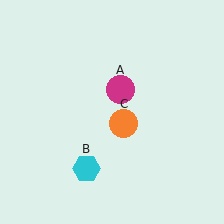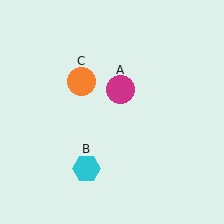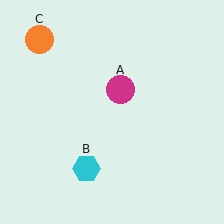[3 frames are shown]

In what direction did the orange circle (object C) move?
The orange circle (object C) moved up and to the left.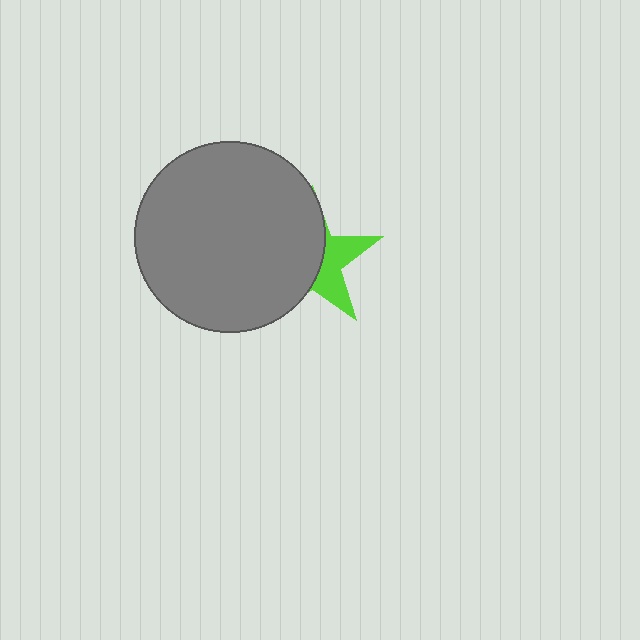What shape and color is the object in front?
The object in front is a gray circle.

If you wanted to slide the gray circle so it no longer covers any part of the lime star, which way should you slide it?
Slide it left — that is the most direct way to separate the two shapes.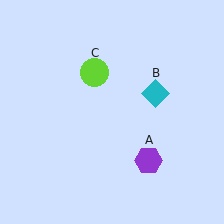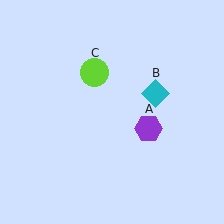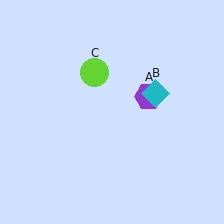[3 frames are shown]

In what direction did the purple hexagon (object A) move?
The purple hexagon (object A) moved up.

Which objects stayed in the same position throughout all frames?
Cyan diamond (object B) and lime circle (object C) remained stationary.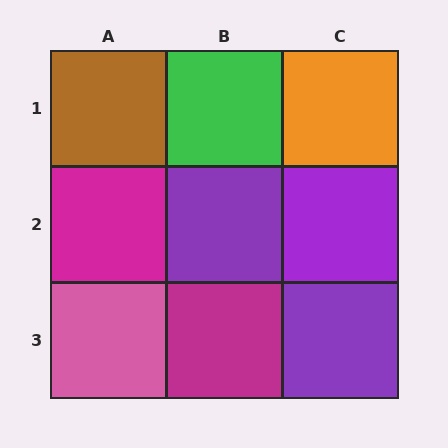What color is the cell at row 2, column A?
Magenta.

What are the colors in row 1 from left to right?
Brown, green, orange.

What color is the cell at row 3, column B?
Magenta.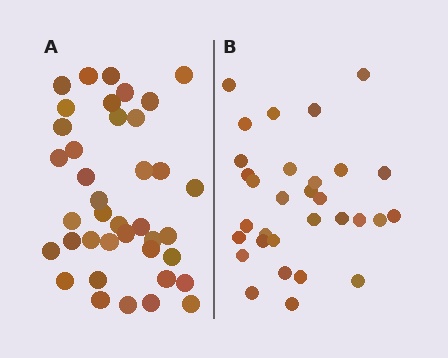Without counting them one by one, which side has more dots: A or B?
Region A (the left region) has more dots.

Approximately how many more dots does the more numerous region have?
Region A has roughly 8 or so more dots than region B.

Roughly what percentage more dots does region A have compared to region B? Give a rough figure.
About 25% more.